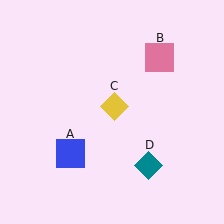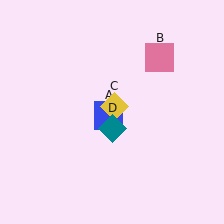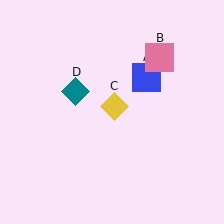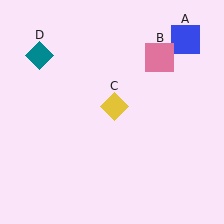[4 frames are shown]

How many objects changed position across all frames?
2 objects changed position: blue square (object A), teal diamond (object D).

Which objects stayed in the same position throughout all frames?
Pink square (object B) and yellow diamond (object C) remained stationary.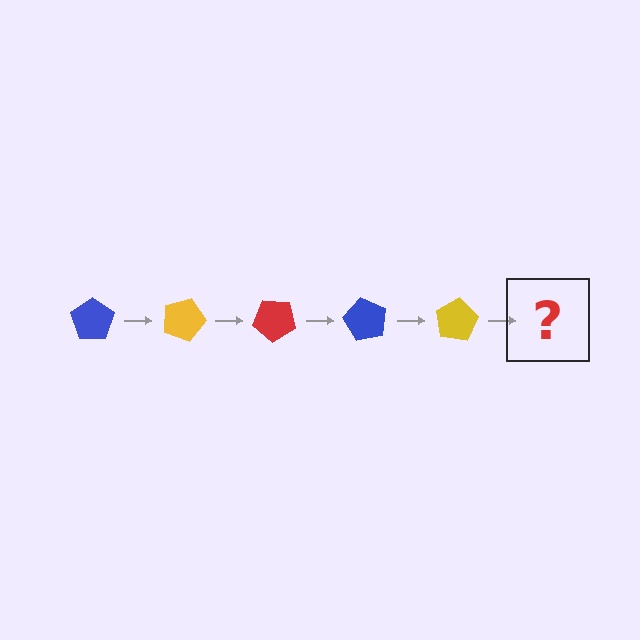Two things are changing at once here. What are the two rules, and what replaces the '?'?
The two rules are that it rotates 20 degrees each step and the color cycles through blue, yellow, and red. The '?' should be a red pentagon, rotated 100 degrees from the start.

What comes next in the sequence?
The next element should be a red pentagon, rotated 100 degrees from the start.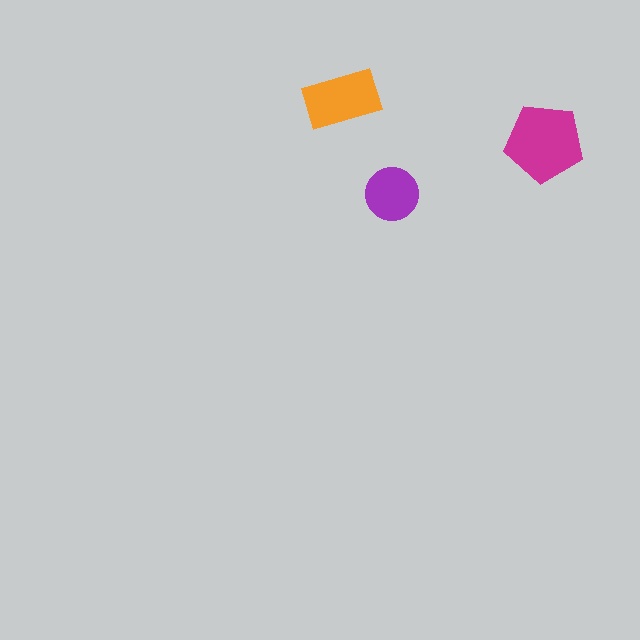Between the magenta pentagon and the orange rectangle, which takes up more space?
The magenta pentagon.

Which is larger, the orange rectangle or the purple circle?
The orange rectangle.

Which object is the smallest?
The purple circle.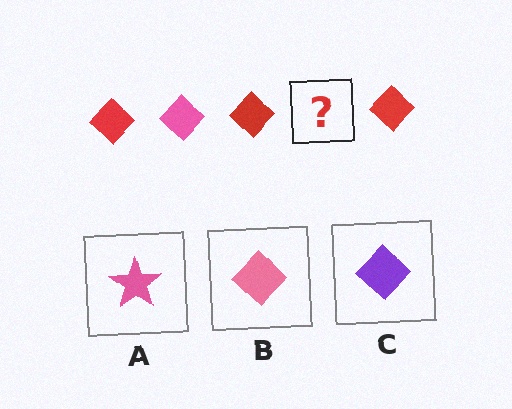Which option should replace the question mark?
Option B.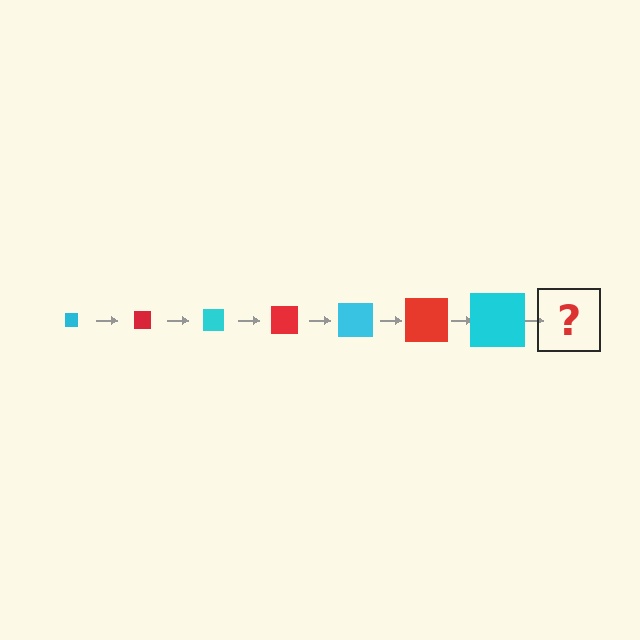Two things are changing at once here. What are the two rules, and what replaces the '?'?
The two rules are that the square grows larger each step and the color cycles through cyan and red. The '?' should be a red square, larger than the previous one.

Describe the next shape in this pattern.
It should be a red square, larger than the previous one.